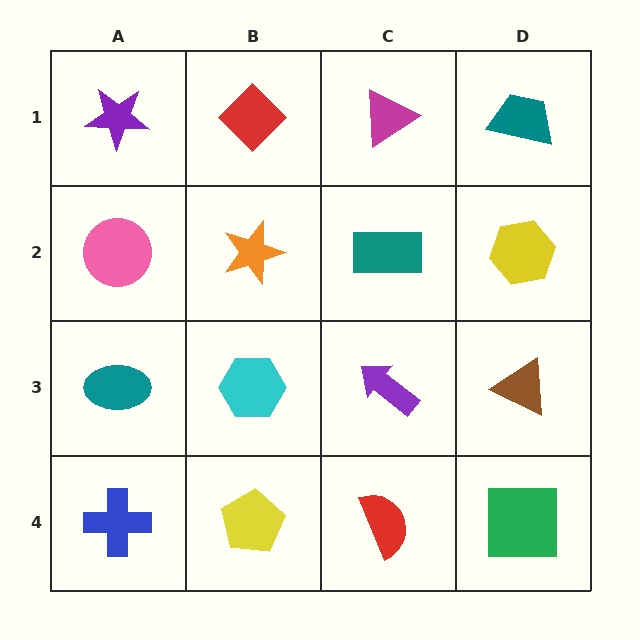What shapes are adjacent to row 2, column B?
A red diamond (row 1, column B), a cyan hexagon (row 3, column B), a pink circle (row 2, column A), a teal rectangle (row 2, column C).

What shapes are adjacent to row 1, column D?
A yellow hexagon (row 2, column D), a magenta triangle (row 1, column C).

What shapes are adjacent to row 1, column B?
An orange star (row 2, column B), a purple star (row 1, column A), a magenta triangle (row 1, column C).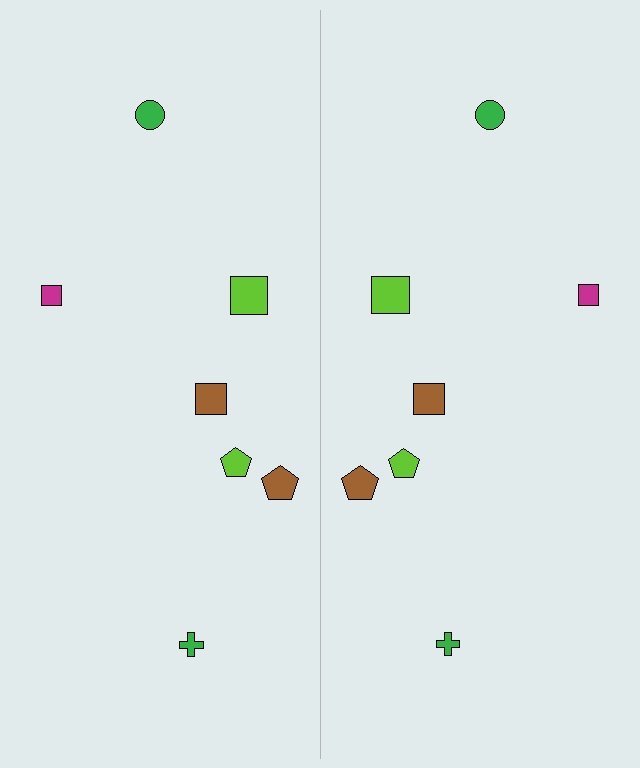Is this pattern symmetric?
Yes, this pattern has bilateral (reflection) symmetry.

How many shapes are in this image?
There are 14 shapes in this image.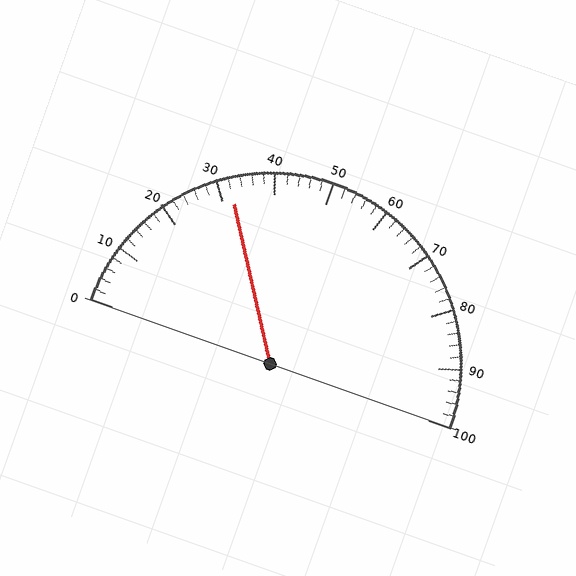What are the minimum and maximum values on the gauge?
The gauge ranges from 0 to 100.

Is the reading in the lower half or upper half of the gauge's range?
The reading is in the lower half of the range (0 to 100).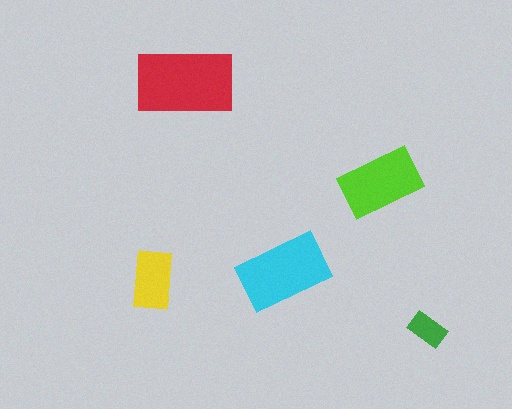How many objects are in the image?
There are 5 objects in the image.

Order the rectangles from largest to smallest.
the red one, the cyan one, the lime one, the yellow one, the green one.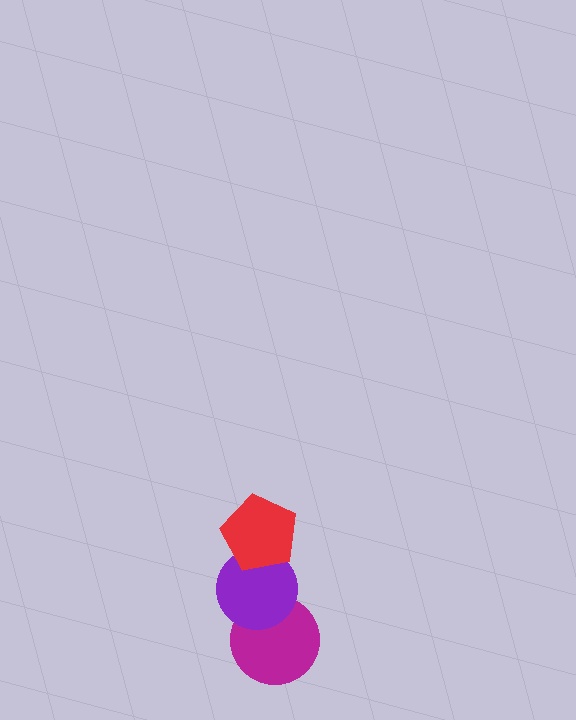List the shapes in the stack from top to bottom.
From top to bottom: the red pentagon, the purple circle, the magenta circle.